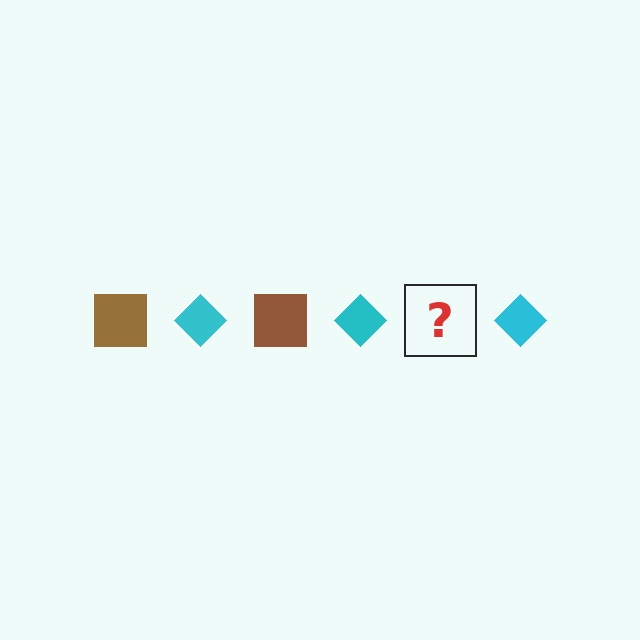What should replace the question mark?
The question mark should be replaced with a brown square.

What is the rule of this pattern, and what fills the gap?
The rule is that the pattern alternates between brown square and cyan diamond. The gap should be filled with a brown square.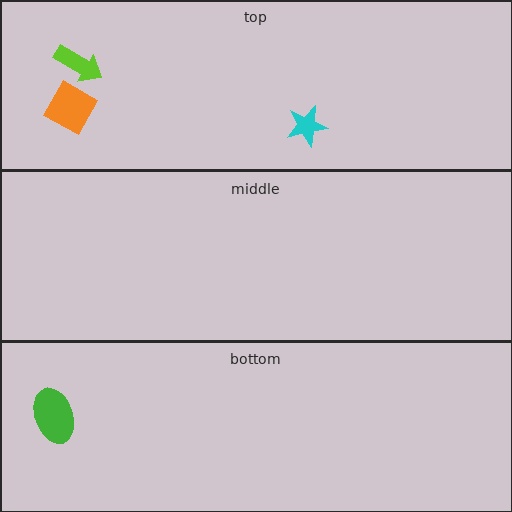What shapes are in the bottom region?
The green ellipse.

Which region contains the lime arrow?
The top region.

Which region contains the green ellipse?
The bottom region.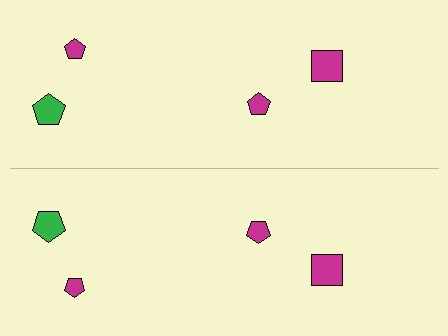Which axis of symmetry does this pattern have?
The pattern has a horizontal axis of symmetry running through the center of the image.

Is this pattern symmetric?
Yes, this pattern has bilateral (reflection) symmetry.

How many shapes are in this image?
There are 8 shapes in this image.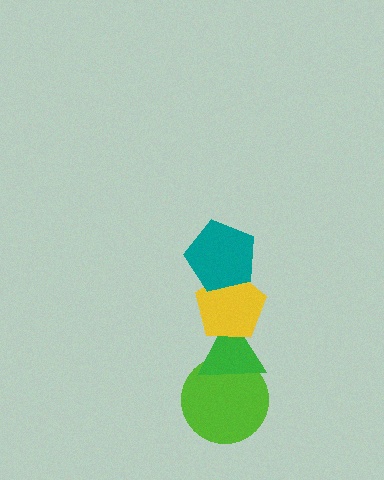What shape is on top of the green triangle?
The yellow pentagon is on top of the green triangle.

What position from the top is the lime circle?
The lime circle is 4th from the top.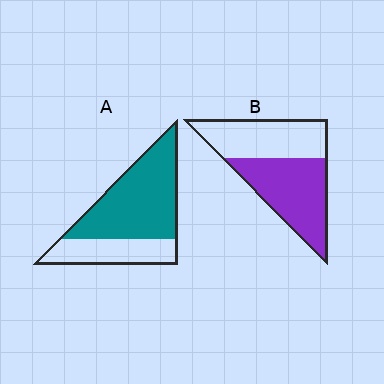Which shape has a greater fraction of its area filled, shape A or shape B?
Shape A.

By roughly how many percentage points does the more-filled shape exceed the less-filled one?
By roughly 15 percentage points (A over B).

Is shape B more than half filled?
Roughly half.